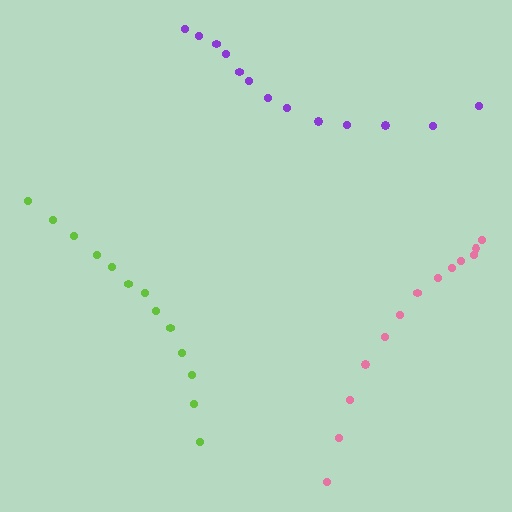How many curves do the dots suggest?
There are 3 distinct paths.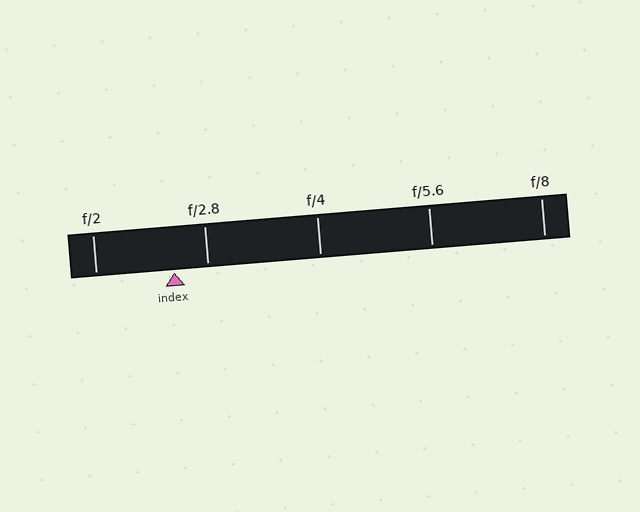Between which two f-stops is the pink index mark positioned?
The index mark is between f/2 and f/2.8.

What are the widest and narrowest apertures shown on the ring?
The widest aperture shown is f/2 and the narrowest is f/8.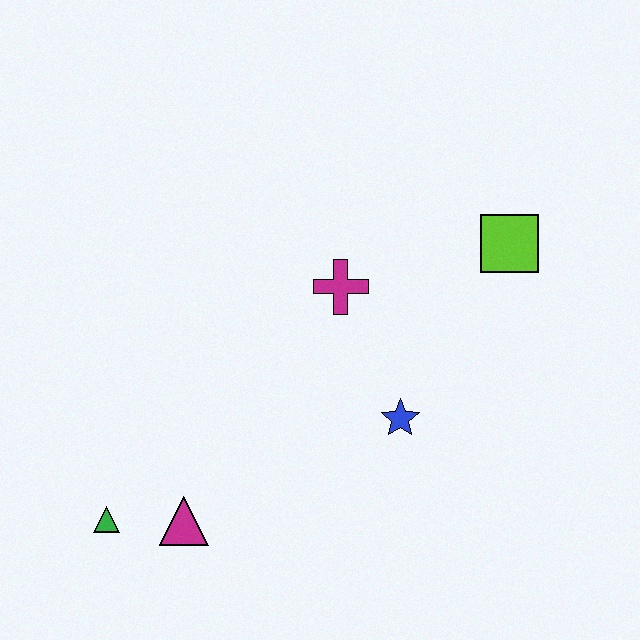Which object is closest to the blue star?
The magenta cross is closest to the blue star.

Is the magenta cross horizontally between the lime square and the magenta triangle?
Yes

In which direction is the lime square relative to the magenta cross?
The lime square is to the right of the magenta cross.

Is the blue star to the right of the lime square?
No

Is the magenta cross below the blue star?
No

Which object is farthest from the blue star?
The green triangle is farthest from the blue star.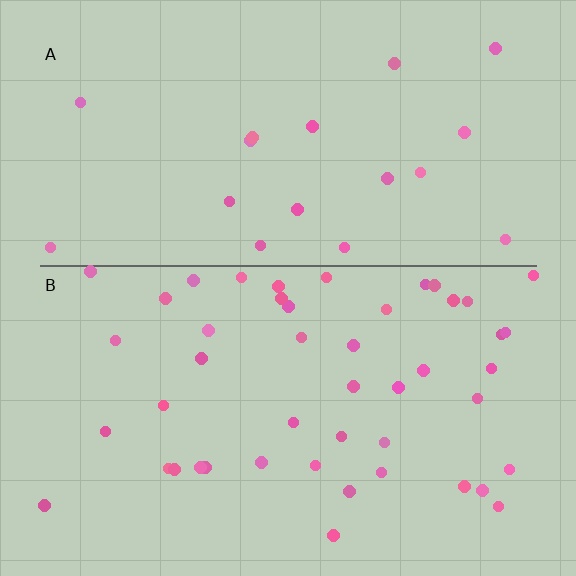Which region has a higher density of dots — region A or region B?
B (the bottom).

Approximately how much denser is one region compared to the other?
Approximately 2.5× — region B over region A.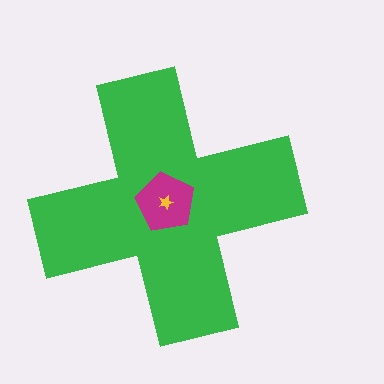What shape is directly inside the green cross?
The magenta pentagon.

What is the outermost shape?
The green cross.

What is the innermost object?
The yellow star.